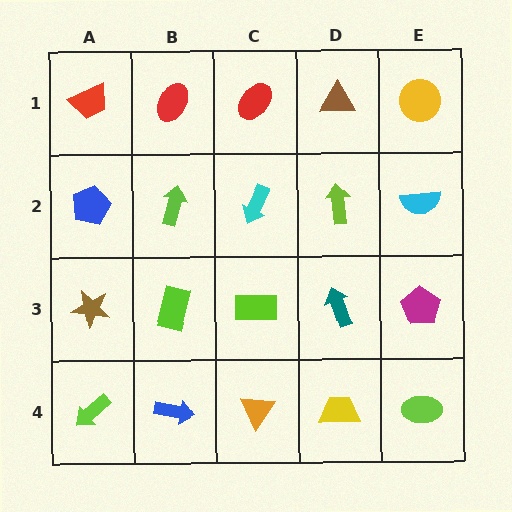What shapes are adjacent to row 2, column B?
A red ellipse (row 1, column B), a lime rectangle (row 3, column B), a blue pentagon (row 2, column A), a cyan arrow (row 2, column C).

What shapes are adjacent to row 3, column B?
A lime arrow (row 2, column B), a blue arrow (row 4, column B), a brown star (row 3, column A), a lime rectangle (row 3, column C).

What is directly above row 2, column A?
A red trapezoid.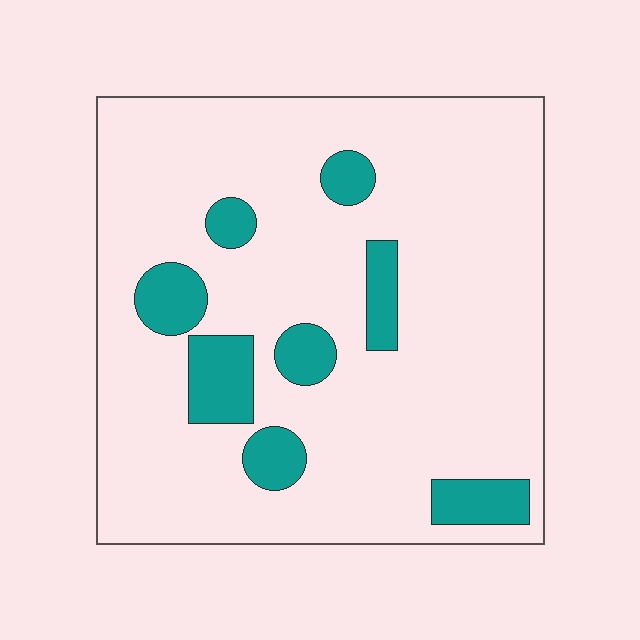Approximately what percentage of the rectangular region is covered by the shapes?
Approximately 15%.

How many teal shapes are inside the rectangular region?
8.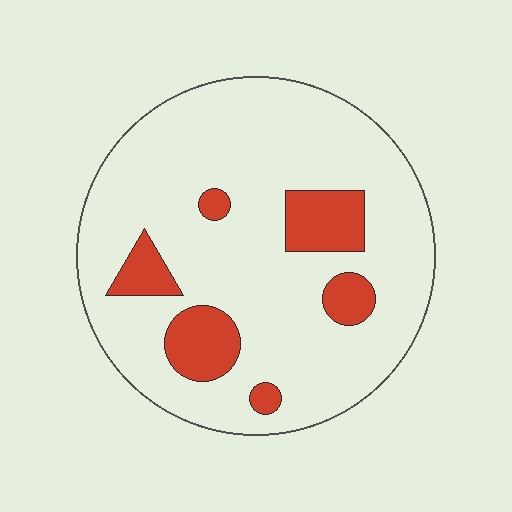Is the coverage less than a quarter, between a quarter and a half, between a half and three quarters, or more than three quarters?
Less than a quarter.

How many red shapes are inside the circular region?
6.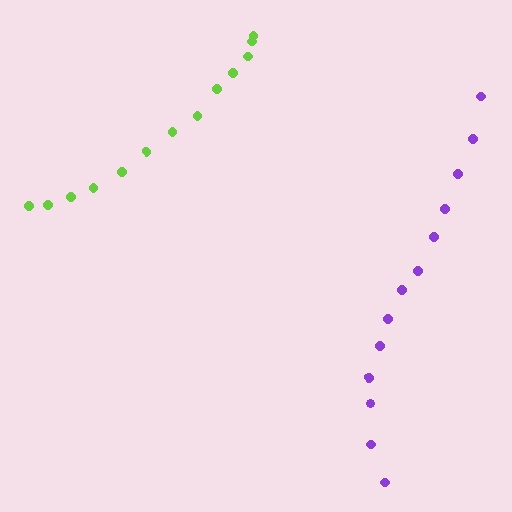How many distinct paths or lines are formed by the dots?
There are 2 distinct paths.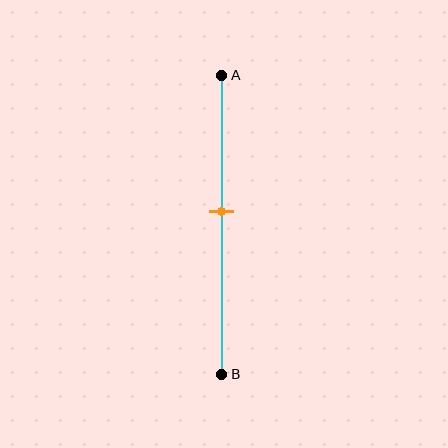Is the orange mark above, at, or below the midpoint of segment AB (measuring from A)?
The orange mark is above the midpoint of segment AB.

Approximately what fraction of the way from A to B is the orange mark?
The orange mark is approximately 45% of the way from A to B.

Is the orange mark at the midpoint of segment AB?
No, the mark is at about 45% from A, not at the 50% midpoint.